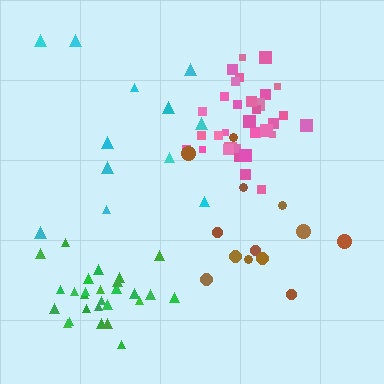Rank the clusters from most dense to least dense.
pink, green, brown, cyan.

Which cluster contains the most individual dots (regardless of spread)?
Pink (32).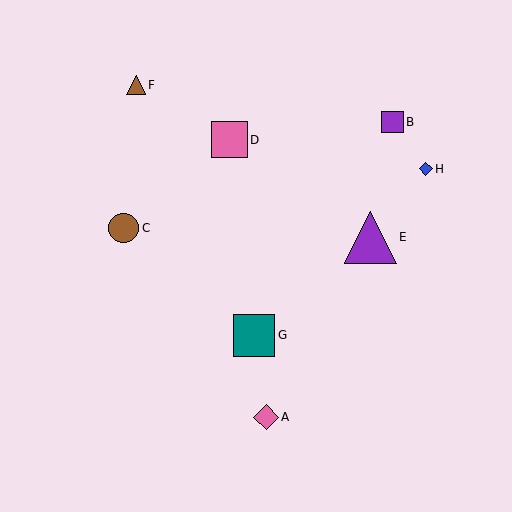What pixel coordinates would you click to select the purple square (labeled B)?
Click at (393, 122) to select the purple square B.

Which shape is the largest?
The purple triangle (labeled E) is the largest.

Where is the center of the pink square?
The center of the pink square is at (229, 140).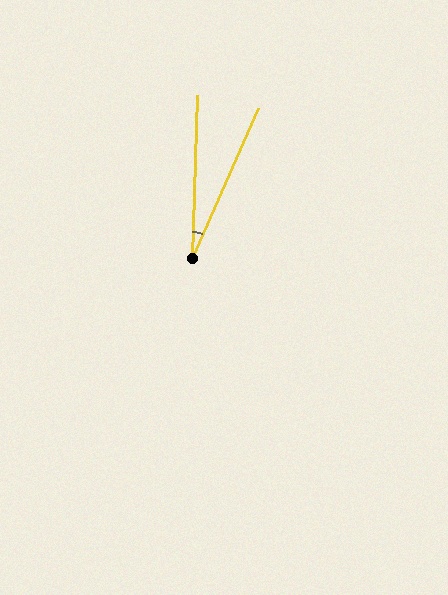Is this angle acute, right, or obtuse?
It is acute.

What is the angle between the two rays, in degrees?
Approximately 22 degrees.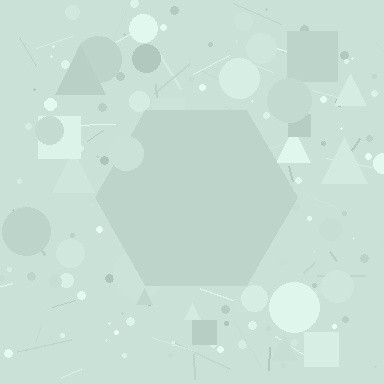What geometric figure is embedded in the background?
A hexagon is embedded in the background.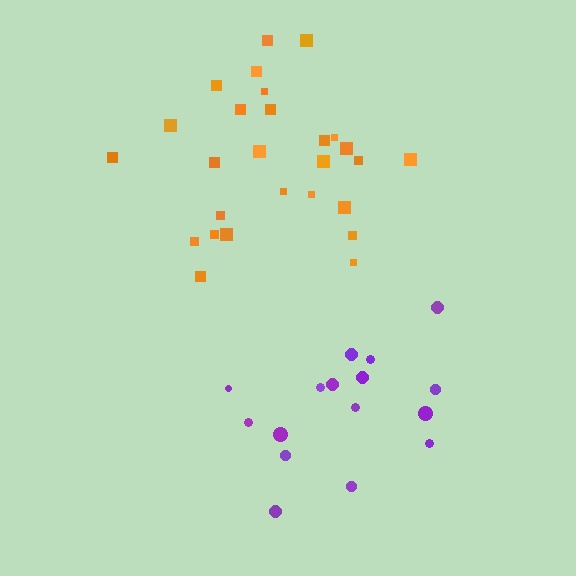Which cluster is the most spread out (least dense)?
Purple.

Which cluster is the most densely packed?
Orange.